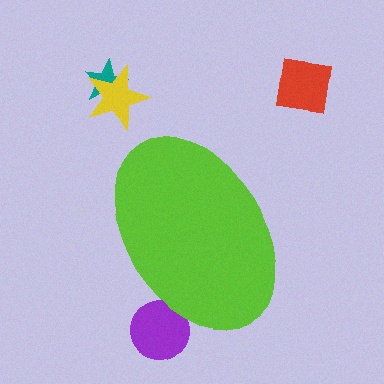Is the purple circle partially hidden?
Yes, the purple circle is partially hidden behind the lime ellipse.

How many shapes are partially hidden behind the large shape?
1 shape is partially hidden.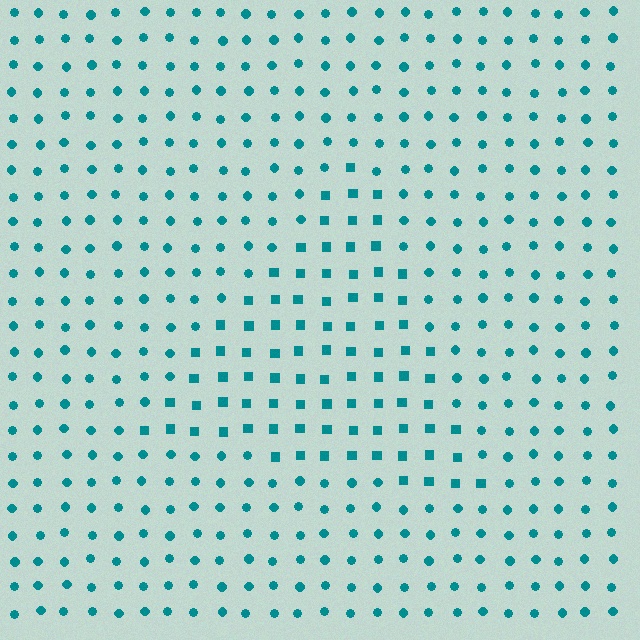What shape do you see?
I see a triangle.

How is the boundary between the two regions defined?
The boundary is defined by a change in element shape: squares inside vs. circles outside. All elements share the same color and spacing.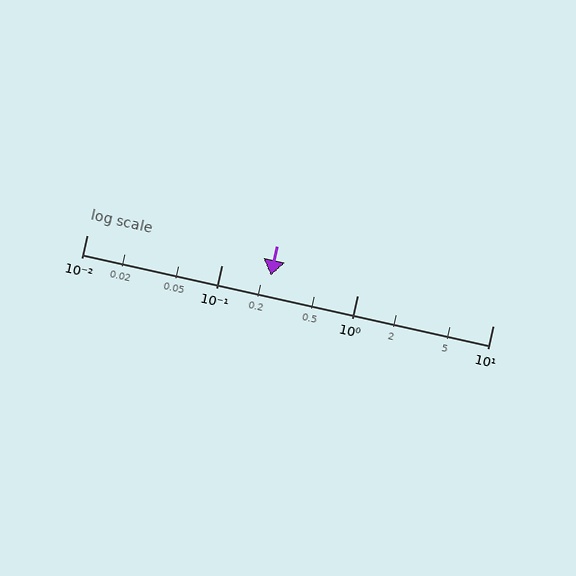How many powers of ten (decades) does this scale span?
The scale spans 3 decades, from 0.01 to 10.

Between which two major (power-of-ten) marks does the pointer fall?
The pointer is between 0.1 and 1.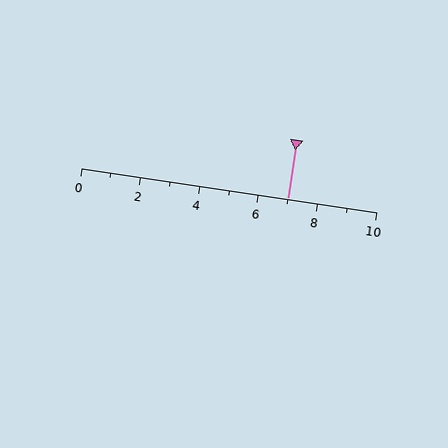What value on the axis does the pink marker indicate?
The marker indicates approximately 7.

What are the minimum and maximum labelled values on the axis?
The axis runs from 0 to 10.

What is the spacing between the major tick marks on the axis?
The major ticks are spaced 2 apart.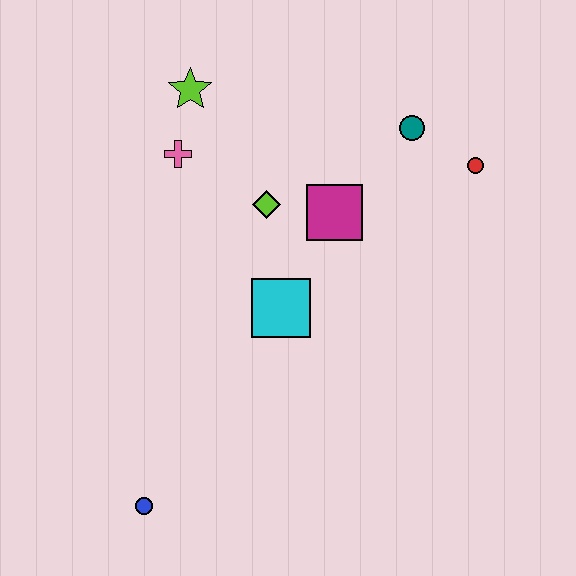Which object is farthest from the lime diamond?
The blue circle is farthest from the lime diamond.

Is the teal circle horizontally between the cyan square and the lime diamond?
No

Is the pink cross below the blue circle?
No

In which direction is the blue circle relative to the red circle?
The blue circle is below the red circle.